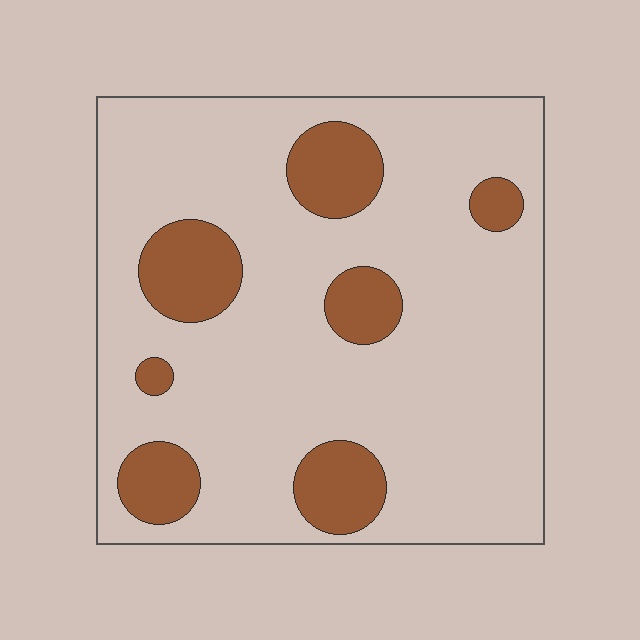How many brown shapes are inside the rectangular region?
7.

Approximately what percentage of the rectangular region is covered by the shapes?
Approximately 20%.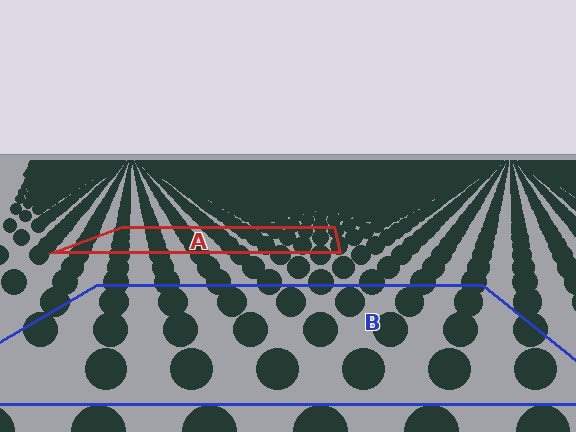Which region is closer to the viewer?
Region B is closer. The texture elements there are larger and more spread out.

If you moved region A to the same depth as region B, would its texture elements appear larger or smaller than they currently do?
They would appear larger. At a closer depth, the same texture elements are projected at a bigger on-screen size.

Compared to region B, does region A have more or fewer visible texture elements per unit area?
Region A has more texture elements per unit area — they are packed more densely because it is farther away.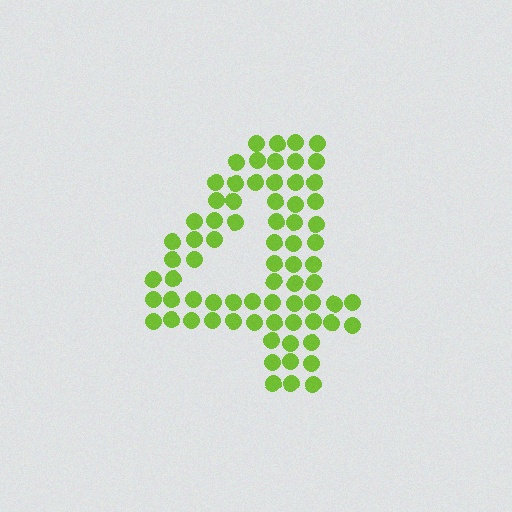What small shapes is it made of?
It is made of small circles.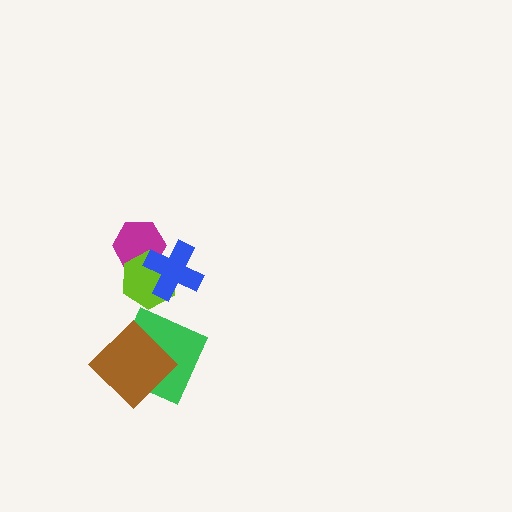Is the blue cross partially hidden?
No, no other shape covers it.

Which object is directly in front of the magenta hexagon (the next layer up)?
The lime hexagon is directly in front of the magenta hexagon.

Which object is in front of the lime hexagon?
The blue cross is in front of the lime hexagon.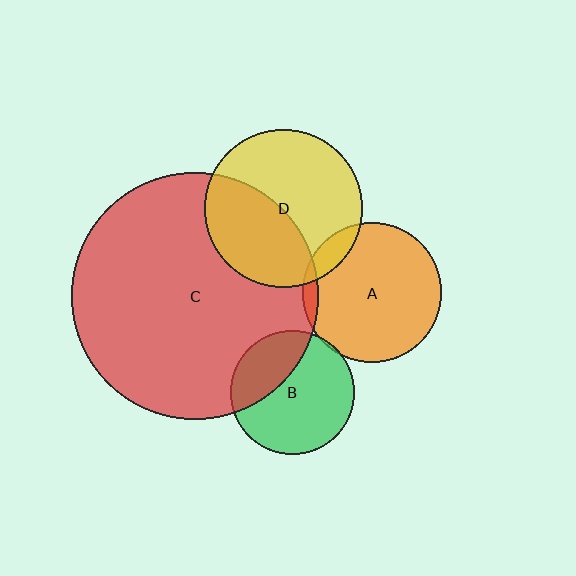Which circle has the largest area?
Circle C (red).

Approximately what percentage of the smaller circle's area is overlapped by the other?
Approximately 30%.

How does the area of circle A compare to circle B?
Approximately 1.3 times.